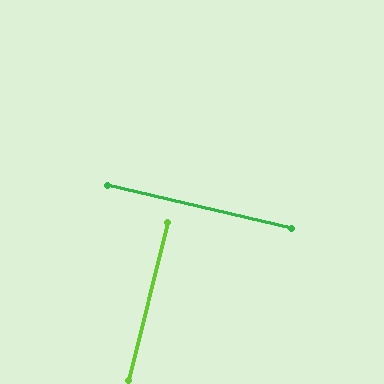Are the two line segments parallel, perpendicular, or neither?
Perpendicular — they meet at approximately 89°.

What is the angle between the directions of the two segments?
Approximately 89 degrees.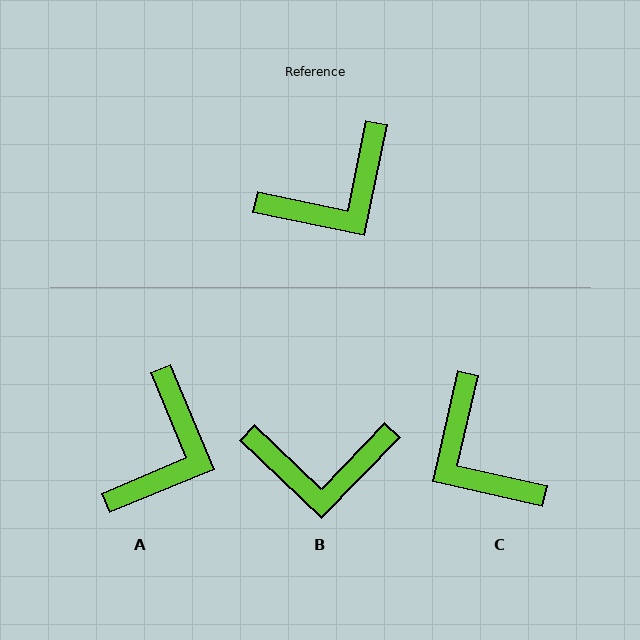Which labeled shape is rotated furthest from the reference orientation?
C, about 91 degrees away.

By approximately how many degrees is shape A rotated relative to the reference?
Approximately 34 degrees counter-clockwise.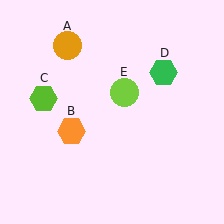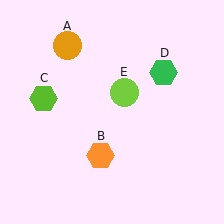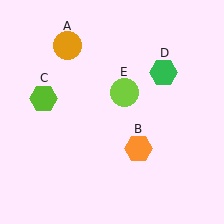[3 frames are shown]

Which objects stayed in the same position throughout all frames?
Orange circle (object A) and lime hexagon (object C) and green hexagon (object D) and lime circle (object E) remained stationary.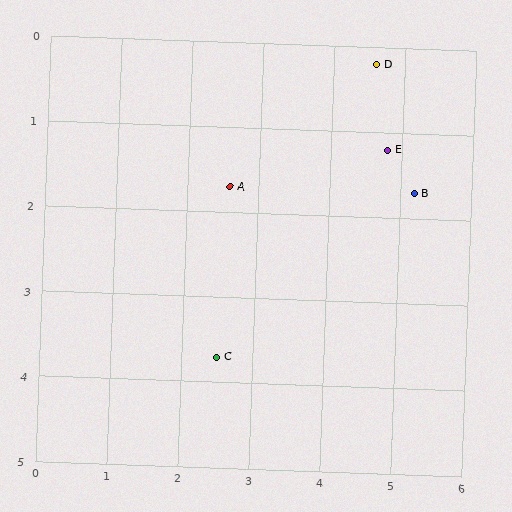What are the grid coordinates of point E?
Point E is at approximately (4.8, 1.2).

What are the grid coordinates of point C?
Point C is at approximately (2.5, 3.7).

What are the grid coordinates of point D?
Point D is at approximately (4.6, 0.2).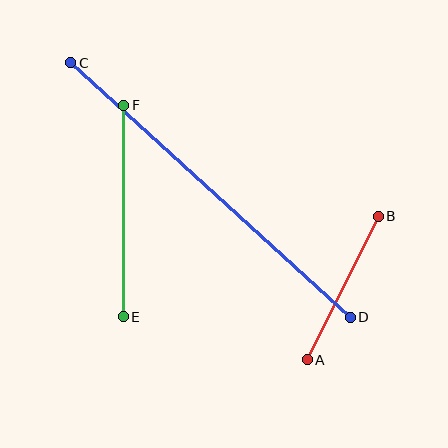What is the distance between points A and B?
The distance is approximately 160 pixels.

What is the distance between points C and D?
The distance is approximately 378 pixels.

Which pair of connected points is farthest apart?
Points C and D are farthest apart.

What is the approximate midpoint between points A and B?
The midpoint is at approximately (343, 288) pixels.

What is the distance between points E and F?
The distance is approximately 211 pixels.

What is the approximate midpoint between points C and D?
The midpoint is at approximately (210, 190) pixels.